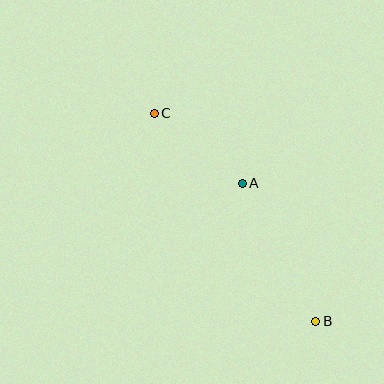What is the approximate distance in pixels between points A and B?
The distance between A and B is approximately 157 pixels.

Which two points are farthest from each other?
Points B and C are farthest from each other.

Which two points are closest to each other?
Points A and C are closest to each other.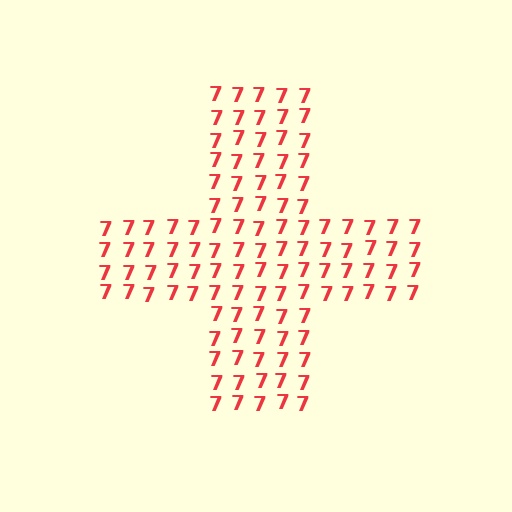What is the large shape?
The large shape is a cross.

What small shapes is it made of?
It is made of small digit 7's.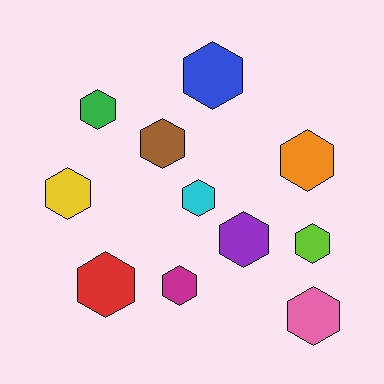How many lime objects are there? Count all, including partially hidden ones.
There is 1 lime object.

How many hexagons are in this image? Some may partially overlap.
There are 11 hexagons.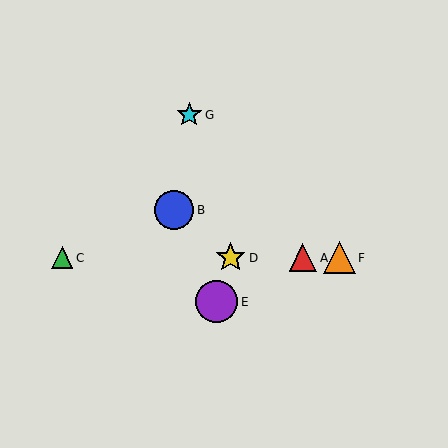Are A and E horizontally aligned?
No, A is at y≈258 and E is at y≈302.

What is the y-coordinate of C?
Object C is at y≈258.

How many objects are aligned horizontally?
4 objects (A, C, D, F) are aligned horizontally.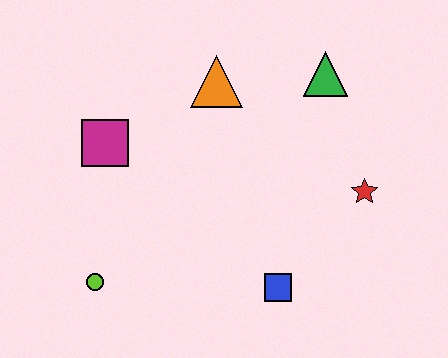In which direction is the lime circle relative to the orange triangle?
The lime circle is below the orange triangle.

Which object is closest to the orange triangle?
The green triangle is closest to the orange triangle.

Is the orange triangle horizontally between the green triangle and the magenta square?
Yes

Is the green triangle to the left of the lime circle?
No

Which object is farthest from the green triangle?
The lime circle is farthest from the green triangle.